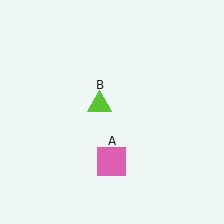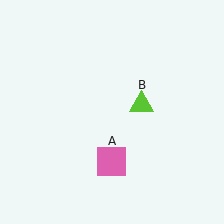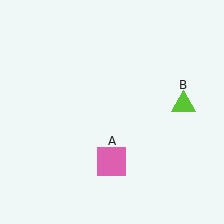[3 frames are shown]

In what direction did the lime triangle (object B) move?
The lime triangle (object B) moved right.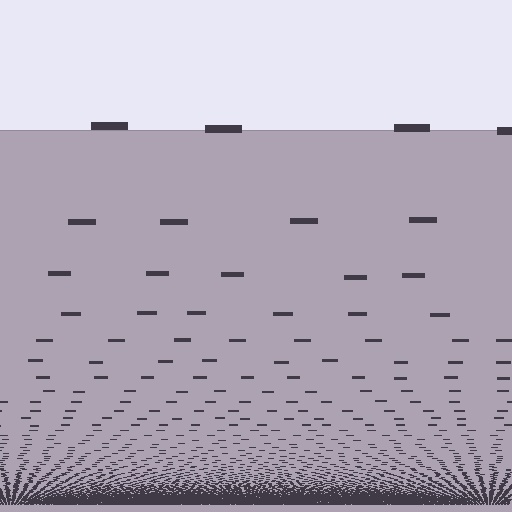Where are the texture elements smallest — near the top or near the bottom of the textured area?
Near the bottom.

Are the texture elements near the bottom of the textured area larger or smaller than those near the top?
Smaller. The gradient is inverted — elements near the bottom are smaller and denser.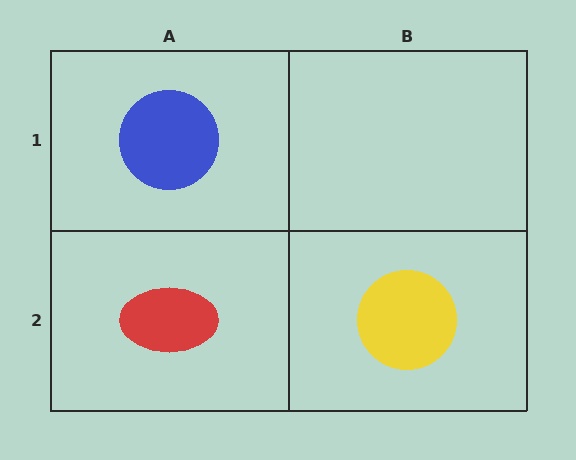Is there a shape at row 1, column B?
No, that cell is empty.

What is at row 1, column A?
A blue circle.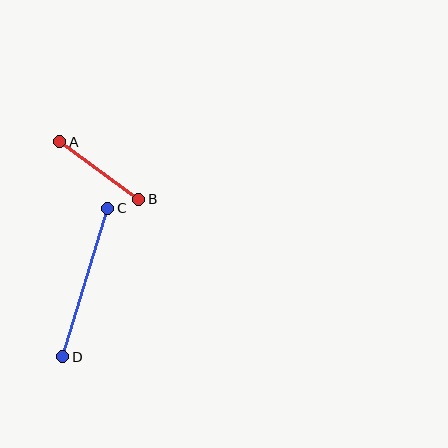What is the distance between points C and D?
The distance is approximately 155 pixels.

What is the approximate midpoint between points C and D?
The midpoint is at approximately (85, 282) pixels.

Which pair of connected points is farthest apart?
Points C and D are farthest apart.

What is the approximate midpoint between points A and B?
The midpoint is at approximately (99, 170) pixels.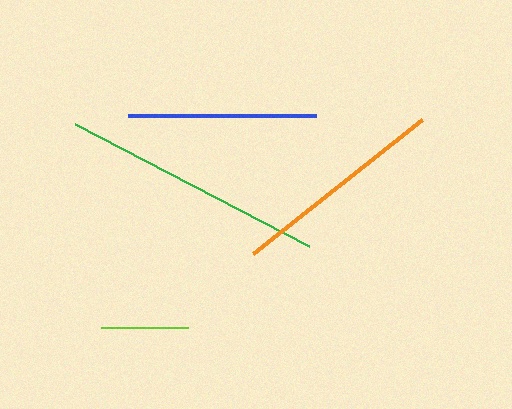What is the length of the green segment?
The green segment is approximately 264 pixels long.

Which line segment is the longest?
The green line is the longest at approximately 264 pixels.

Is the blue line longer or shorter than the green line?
The green line is longer than the blue line.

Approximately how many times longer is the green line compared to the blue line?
The green line is approximately 1.4 times the length of the blue line.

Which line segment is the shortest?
The lime line is the shortest at approximately 87 pixels.